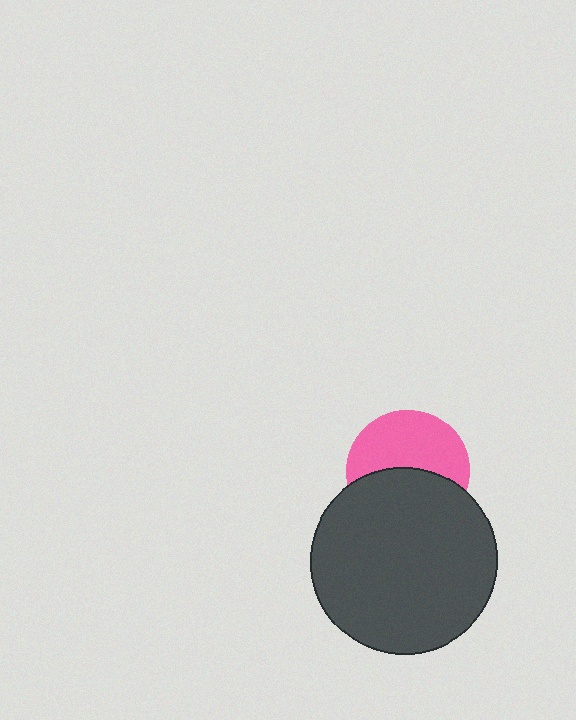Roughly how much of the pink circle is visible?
About half of it is visible (roughly 53%).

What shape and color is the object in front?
The object in front is a dark gray circle.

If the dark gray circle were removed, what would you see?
You would see the complete pink circle.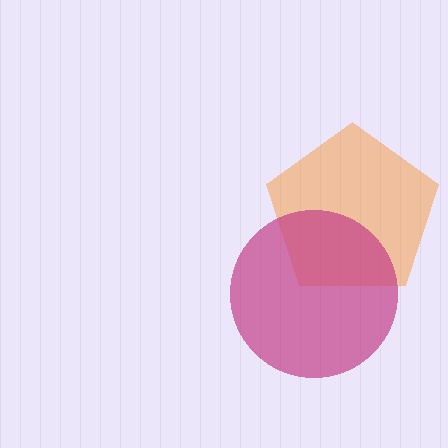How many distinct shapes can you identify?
There are 2 distinct shapes: an orange pentagon, a magenta circle.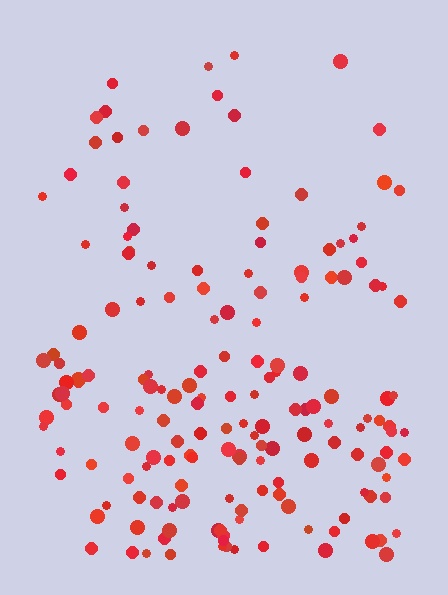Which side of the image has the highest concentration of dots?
The bottom.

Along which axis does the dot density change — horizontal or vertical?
Vertical.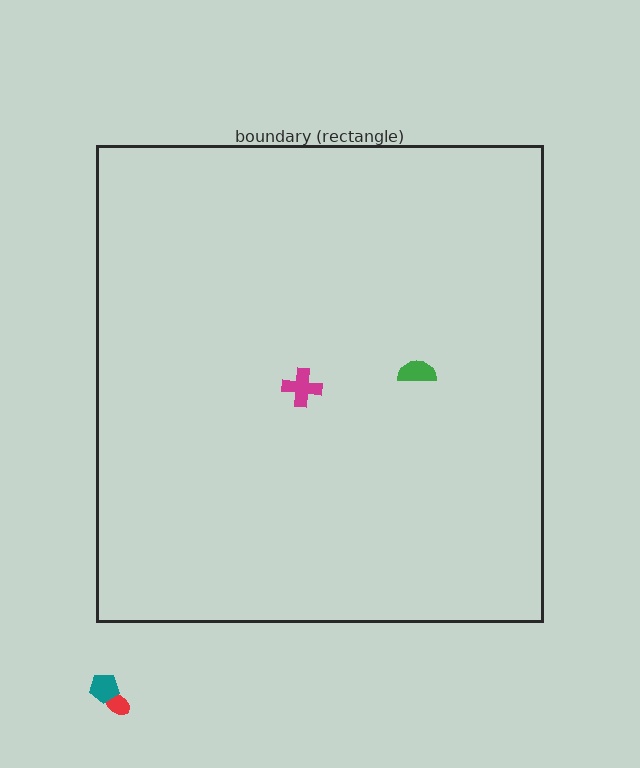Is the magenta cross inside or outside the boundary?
Inside.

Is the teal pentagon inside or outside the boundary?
Outside.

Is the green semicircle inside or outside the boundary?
Inside.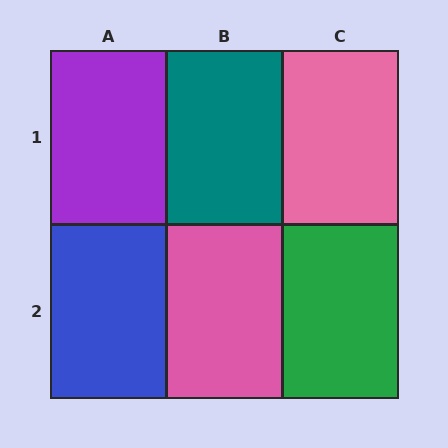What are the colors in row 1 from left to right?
Purple, teal, pink.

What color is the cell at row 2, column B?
Pink.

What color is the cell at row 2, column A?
Blue.